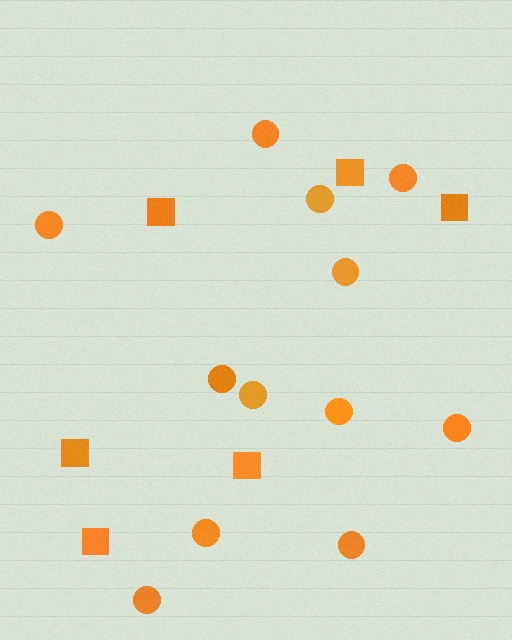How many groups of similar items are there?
There are 2 groups: one group of squares (6) and one group of circles (12).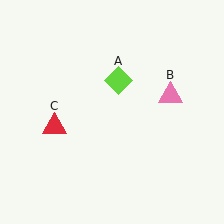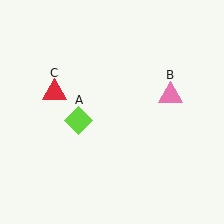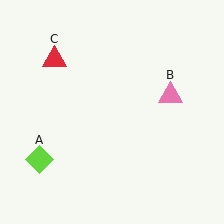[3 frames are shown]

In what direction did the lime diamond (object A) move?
The lime diamond (object A) moved down and to the left.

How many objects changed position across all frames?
2 objects changed position: lime diamond (object A), red triangle (object C).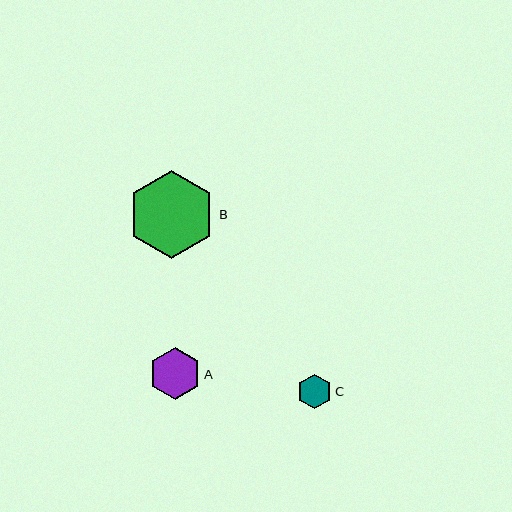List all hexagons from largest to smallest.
From largest to smallest: B, A, C.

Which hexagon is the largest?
Hexagon B is the largest with a size of approximately 88 pixels.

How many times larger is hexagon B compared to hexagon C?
Hexagon B is approximately 2.5 times the size of hexagon C.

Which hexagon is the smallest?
Hexagon C is the smallest with a size of approximately 35 pixels.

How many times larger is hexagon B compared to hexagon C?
Hexagon B is approximately 2.5 times the size of hexagon C.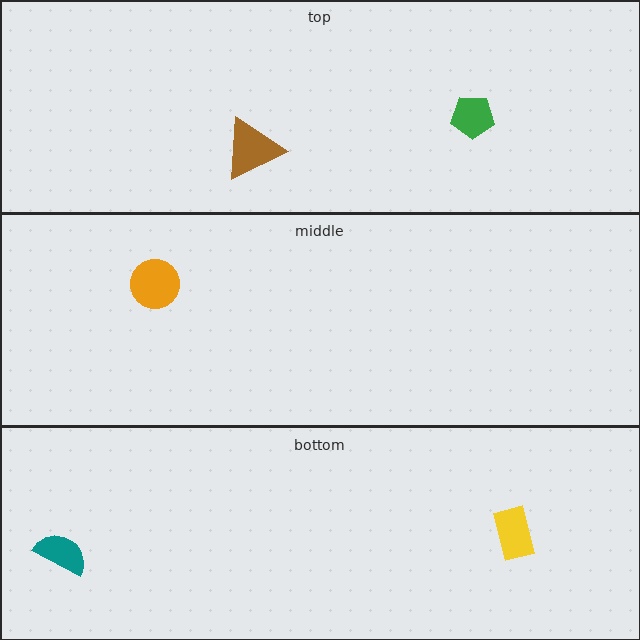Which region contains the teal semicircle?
The bottom region.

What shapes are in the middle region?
The orange circle.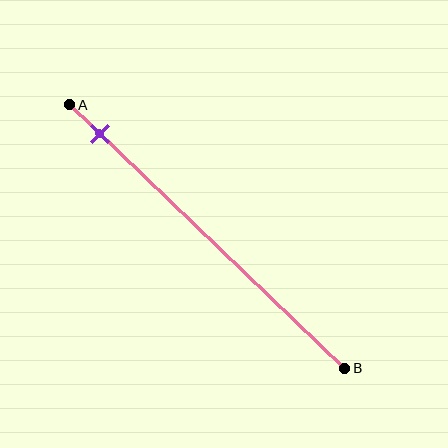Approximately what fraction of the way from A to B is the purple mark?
The purple mark is approximately 10% of the way from A to B.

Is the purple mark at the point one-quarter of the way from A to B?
No, the mark is at about 10% from A, not at the 25% one-quarter point.